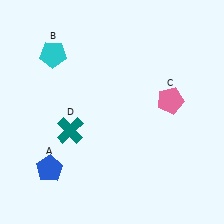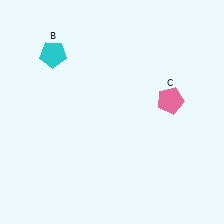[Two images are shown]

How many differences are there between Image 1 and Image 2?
There are 2 differences between the two images.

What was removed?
The teal cross (D), the blue pentagon (A) were removed in Image 2.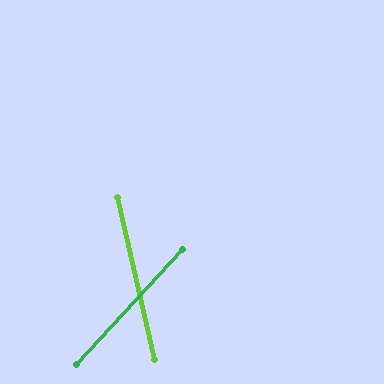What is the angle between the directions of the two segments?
Approximately 55 degrees.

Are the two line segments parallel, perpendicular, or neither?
Neither parallel nor perpendicular — they differ by about 55°.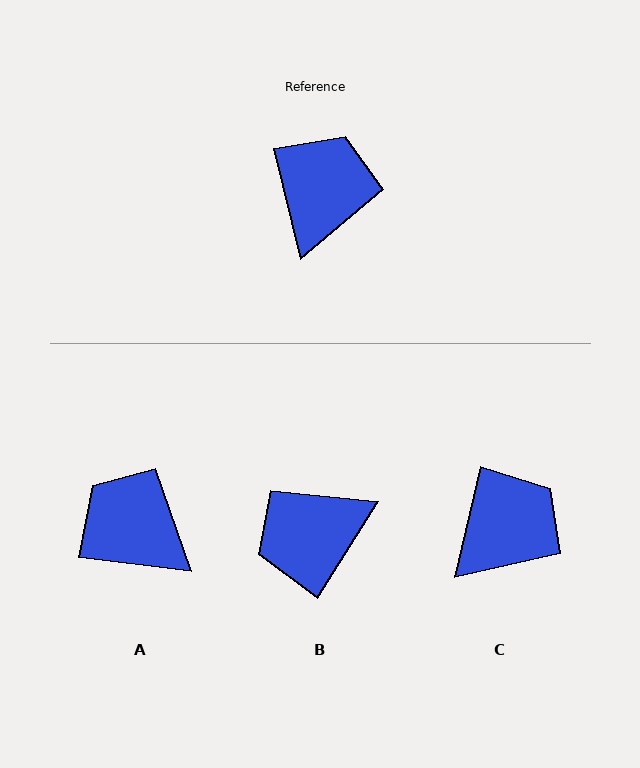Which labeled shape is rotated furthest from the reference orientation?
B, about 134 degrees away.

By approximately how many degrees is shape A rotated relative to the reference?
Approximately 69 degrees counter-clockwise.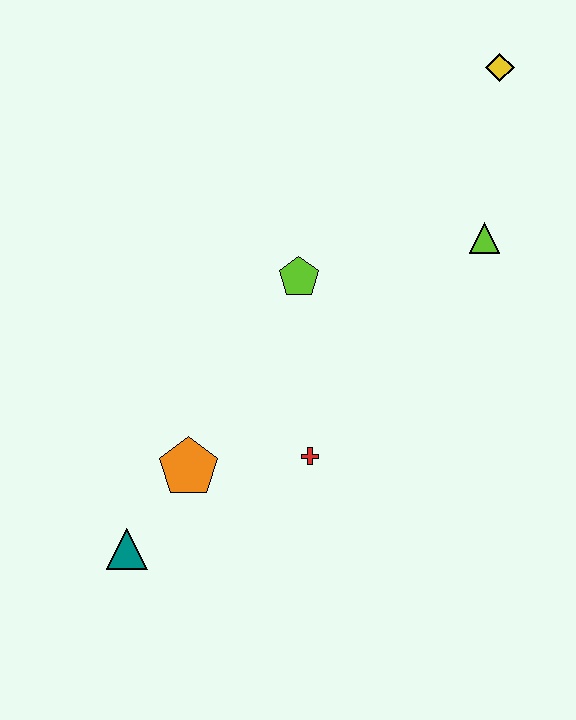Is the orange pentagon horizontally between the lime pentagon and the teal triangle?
Yes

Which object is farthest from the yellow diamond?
The teal triangle is farthest from the yellow diamond.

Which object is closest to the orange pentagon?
The teal triangle is closest to the orange pentagon.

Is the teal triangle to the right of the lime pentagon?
No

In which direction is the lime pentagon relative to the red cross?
The lime pentagon is above the red cross.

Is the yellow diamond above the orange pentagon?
Yes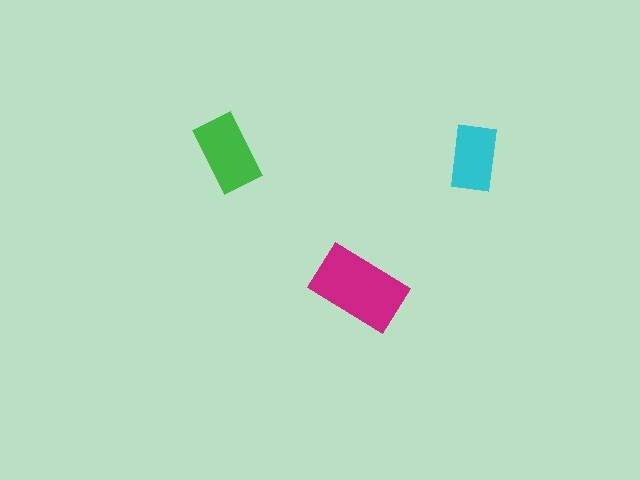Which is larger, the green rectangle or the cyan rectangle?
The green one.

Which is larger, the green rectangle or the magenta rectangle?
The magenta one.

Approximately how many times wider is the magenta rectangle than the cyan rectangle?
About 1.5 times wider.